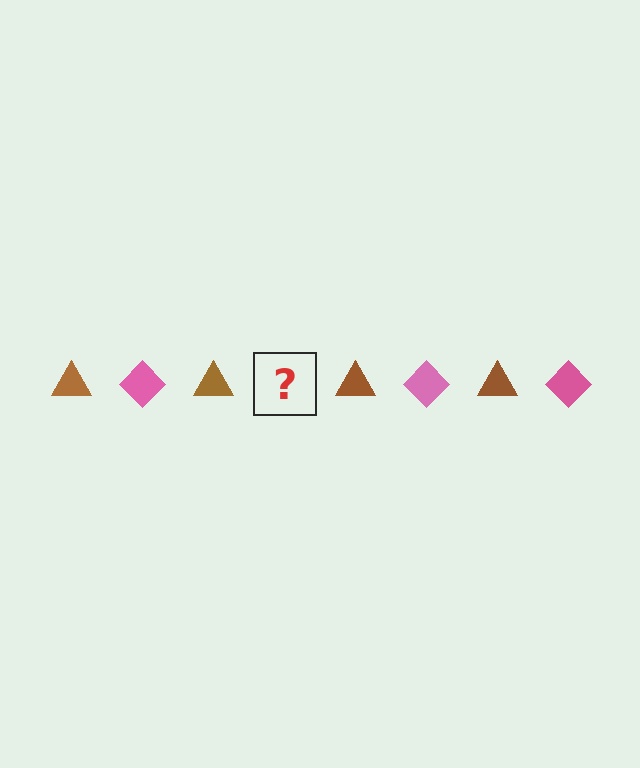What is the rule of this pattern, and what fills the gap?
The rule is that the pattern alternates between brown triangle and pink diamond. The gap should be filled with a pink diamond.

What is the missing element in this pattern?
The missing element is a pink diamond.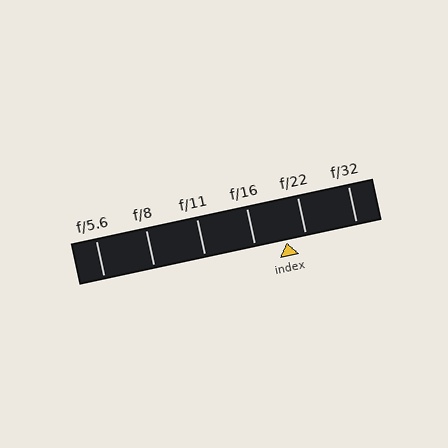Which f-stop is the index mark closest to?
The index mark is closest to f/22.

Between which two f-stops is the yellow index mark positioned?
The index mark is between f/16 and f/22.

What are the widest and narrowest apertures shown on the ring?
The widest aperture shown is f/5.6 and the narrowest is f/32.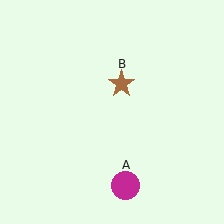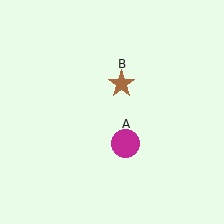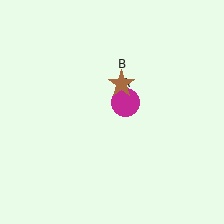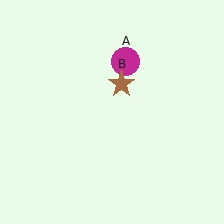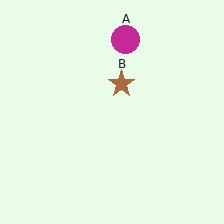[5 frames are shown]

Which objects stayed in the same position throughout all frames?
Brown star (object B) remained stationary.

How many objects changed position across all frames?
1 object changed position: magenta circle (object A).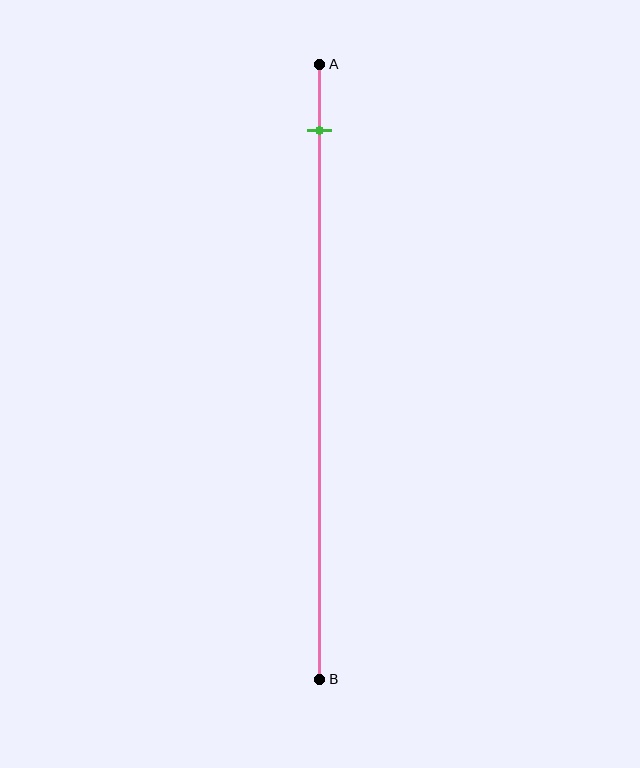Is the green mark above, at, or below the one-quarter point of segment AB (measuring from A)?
The green mark is above the one-quarter point of segment AB.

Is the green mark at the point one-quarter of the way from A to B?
No, the mark is at about 10% from A, not at the 25% one-quarter point.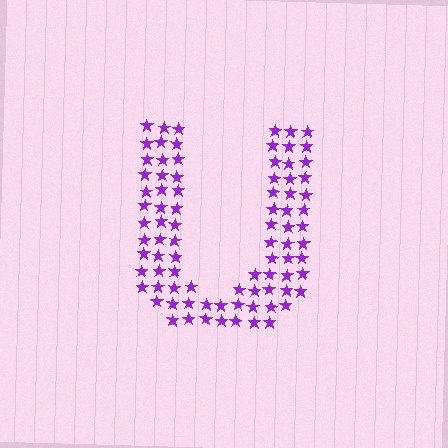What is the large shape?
The large shape is the letter U.